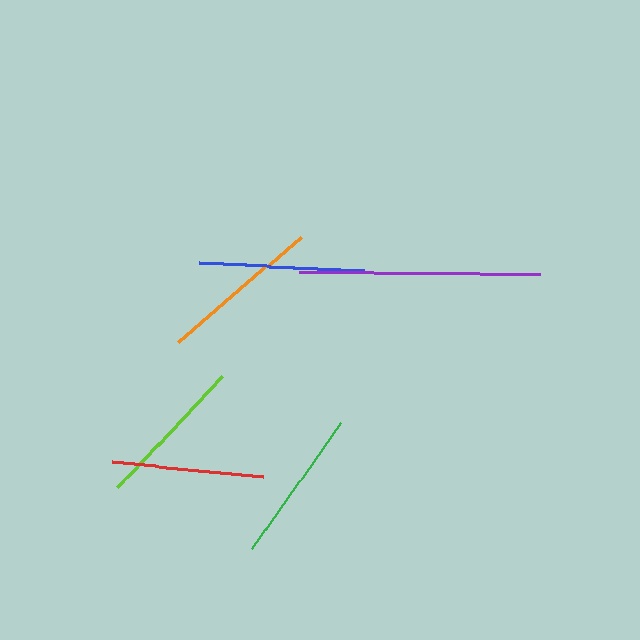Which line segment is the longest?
The purple line is the longest at approximately 241 pixels.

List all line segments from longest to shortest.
From longest to shortest: purple, blue, orange, green, lime, red.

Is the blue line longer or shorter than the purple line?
The purple line is longer than the blue line.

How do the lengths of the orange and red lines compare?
The orange and red lines are approximately the same length.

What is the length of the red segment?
The red segment is approximately 152 pixels long.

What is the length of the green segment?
The green segment is approximately 155 pixels long.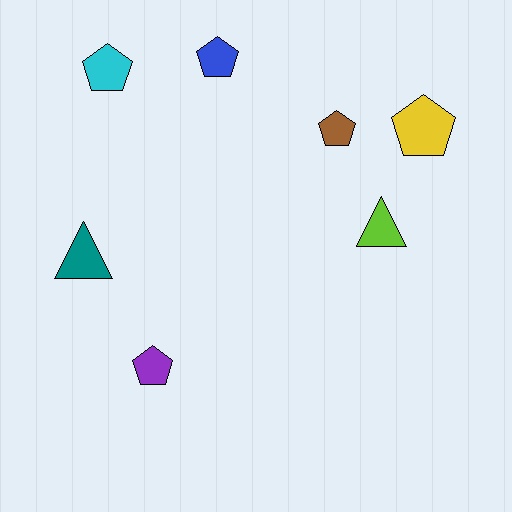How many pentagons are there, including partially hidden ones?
There are 5 pentagons.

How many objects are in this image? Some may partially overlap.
There are 7 objects.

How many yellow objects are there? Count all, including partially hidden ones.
There is 1 yellow object.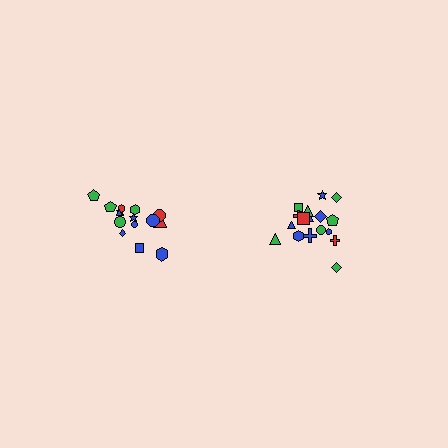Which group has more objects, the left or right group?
The right group.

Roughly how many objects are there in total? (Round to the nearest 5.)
Roughly 35 objects in total.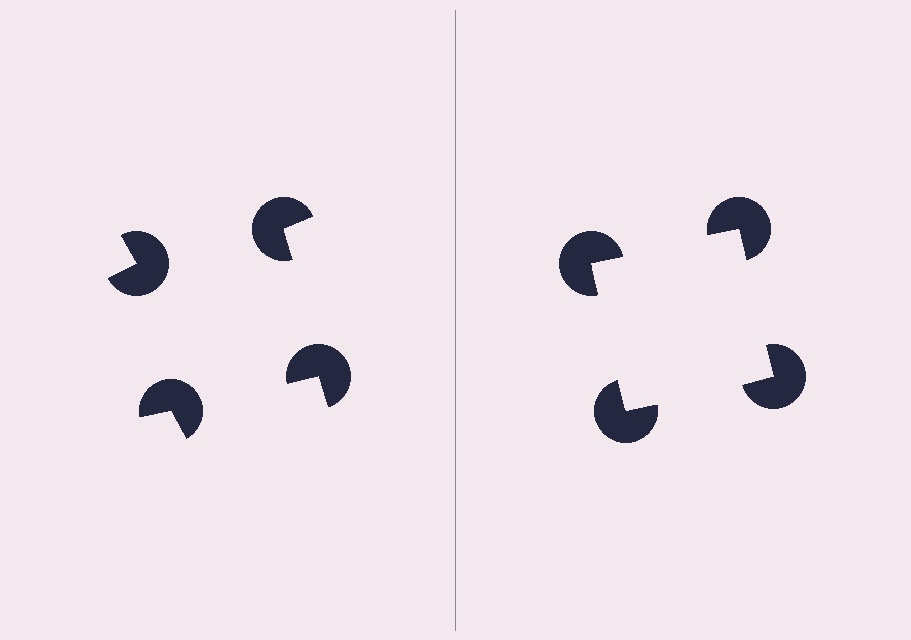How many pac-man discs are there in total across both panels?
8 — 4 on each side.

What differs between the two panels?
The pac-man discs are positioned identically on both sides; only the wedge orientations differ. On the right they align to a square; on the left they are misaligned.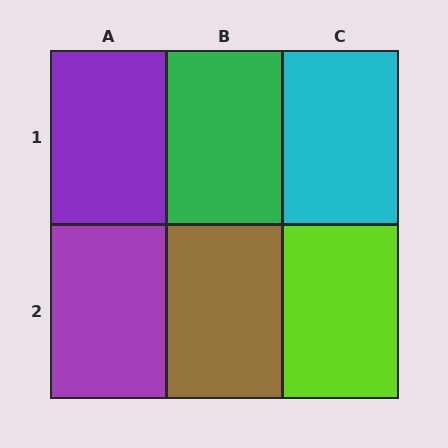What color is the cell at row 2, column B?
Brown.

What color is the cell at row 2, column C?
Lime.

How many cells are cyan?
1 cell is cyan.